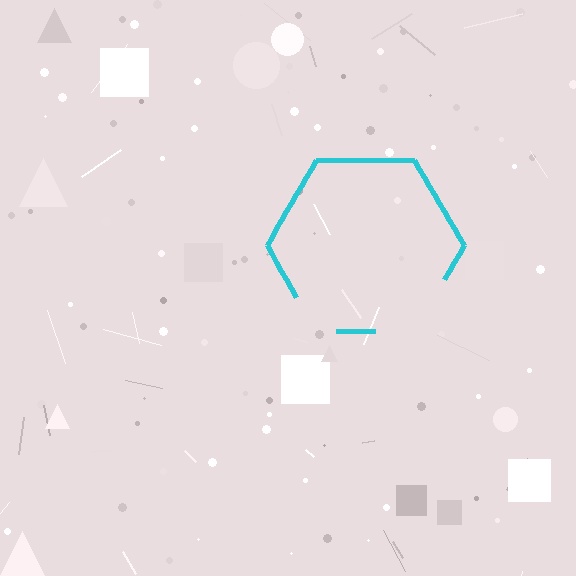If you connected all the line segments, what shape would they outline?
They would outline a hexagon.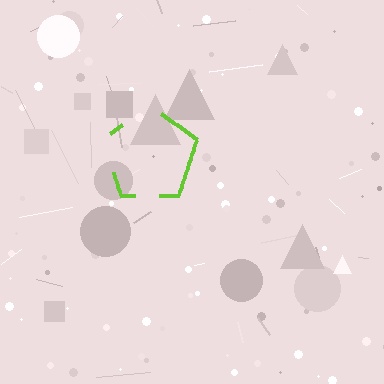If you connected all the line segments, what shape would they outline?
They would outline a pentagon.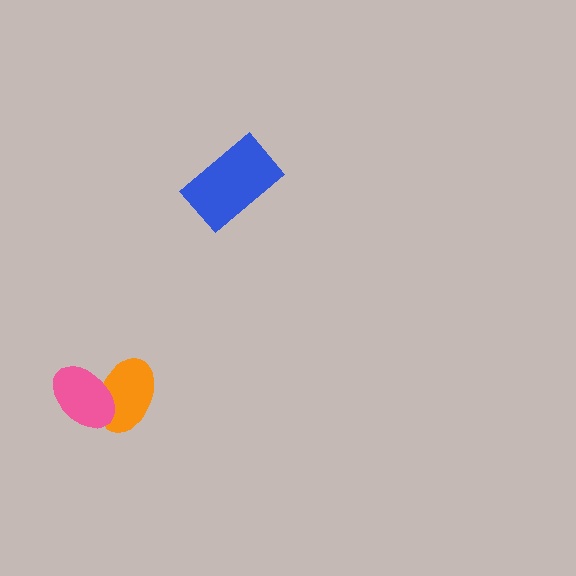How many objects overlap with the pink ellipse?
1 object overlaps with the pink ellipse.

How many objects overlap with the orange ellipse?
1 object overlaps with the orange ellipse.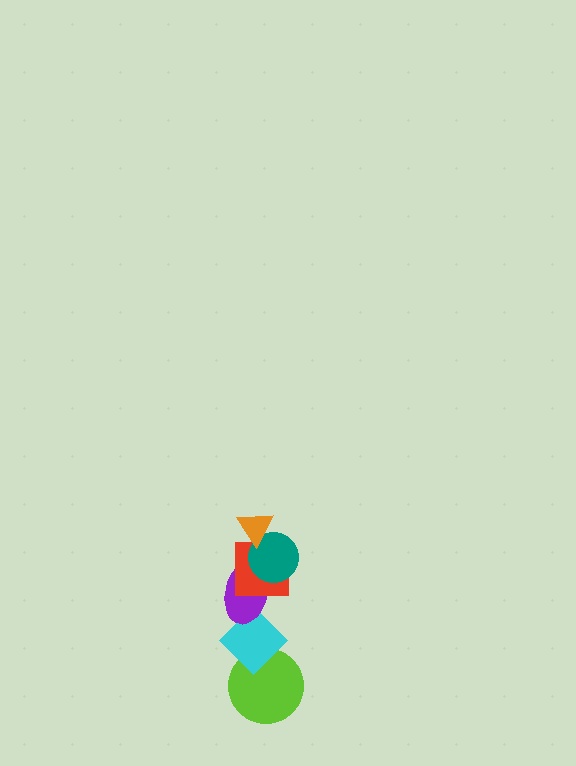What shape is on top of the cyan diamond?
The purple ellipse is on top of the cyan diamond.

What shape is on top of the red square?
The teal circle is on top of the red square.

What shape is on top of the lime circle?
The cyan diamond is on top of the lime circle.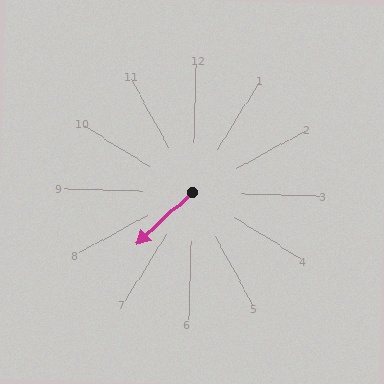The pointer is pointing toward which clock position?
Roughly 8 o'clock.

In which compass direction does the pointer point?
Southwest.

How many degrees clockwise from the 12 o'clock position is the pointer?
Approximately 226 degrees.